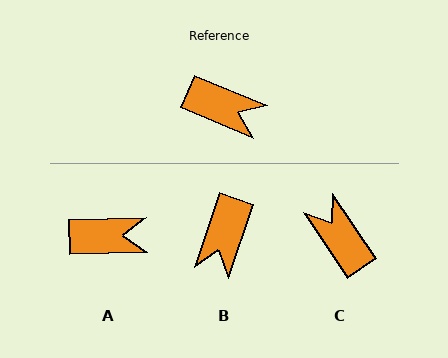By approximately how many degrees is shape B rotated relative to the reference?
Approximately 86 degrees clockwise.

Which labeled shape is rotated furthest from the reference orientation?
C, about 147 degrees away.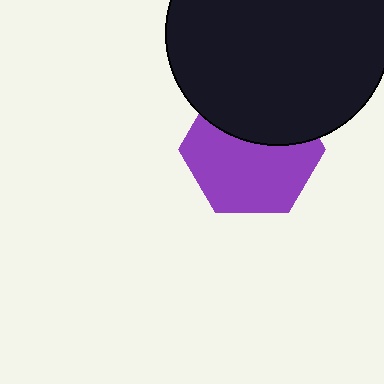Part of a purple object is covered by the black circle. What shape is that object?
It is a hexagon.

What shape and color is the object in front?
The object in front is a black circle.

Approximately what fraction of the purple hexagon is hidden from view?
Roughly 38% of the purple hexagon is hidden behind the black circle.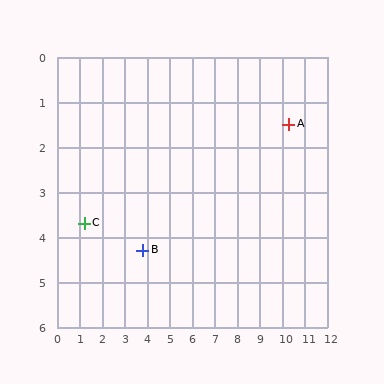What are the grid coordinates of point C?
Point C is at approximately (1.2, 3.7).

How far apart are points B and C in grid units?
Points B and C are about 2.7 grid units apart.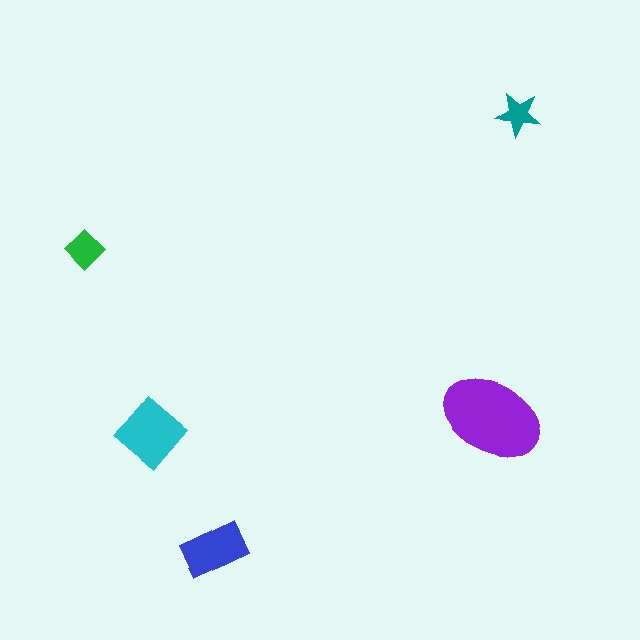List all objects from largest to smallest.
The purple ellipse, the cyan diamond, the blue rectangle, the green diamond, the teal star.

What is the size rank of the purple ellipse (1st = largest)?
1st.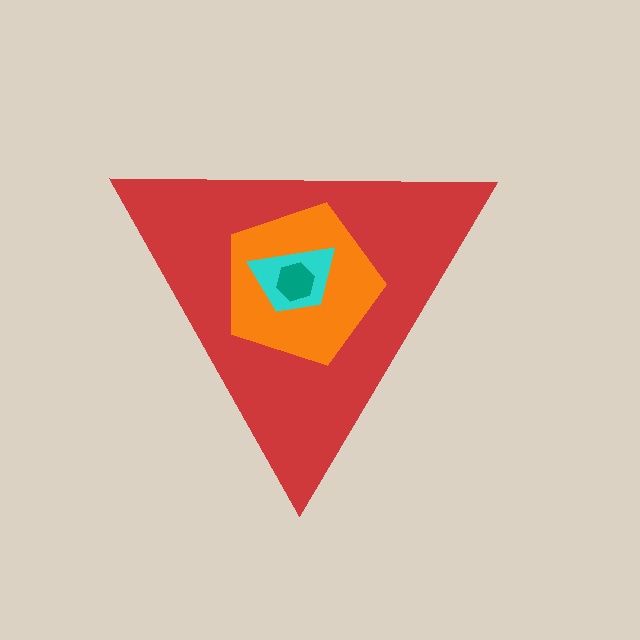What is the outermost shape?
The red triangle.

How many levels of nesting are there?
4.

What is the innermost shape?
The teal hexagon.